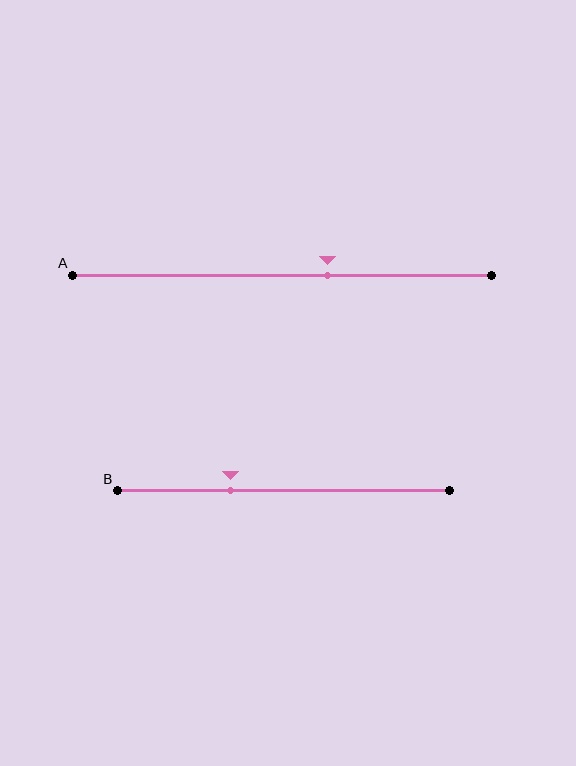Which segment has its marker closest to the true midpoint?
Segment A has its marker closest to the true midpoint.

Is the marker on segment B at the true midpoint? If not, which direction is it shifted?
No, the marker on segment B is shifted to the left by about 16% of the segment length.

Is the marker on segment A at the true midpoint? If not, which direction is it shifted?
No, the marker on segment A is shifted to the right by about 11% of the segment length.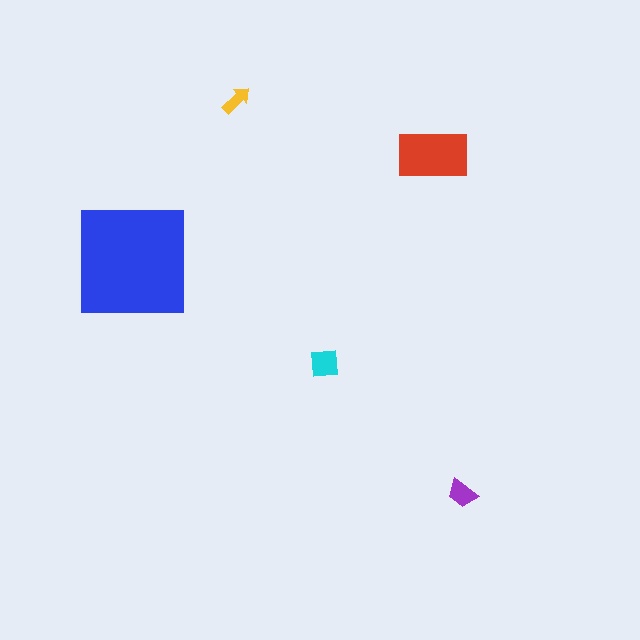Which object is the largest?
The blue square.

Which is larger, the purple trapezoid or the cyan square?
The cyan square.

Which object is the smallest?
The yellow arrow.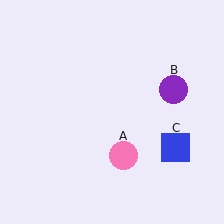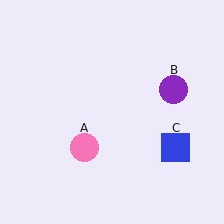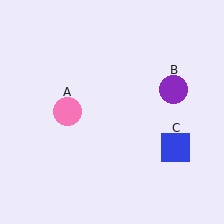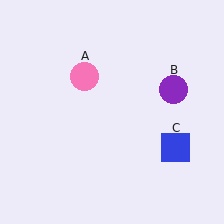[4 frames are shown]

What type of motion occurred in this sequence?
The pink circle (object A) rotated clockwise around the center of the scene.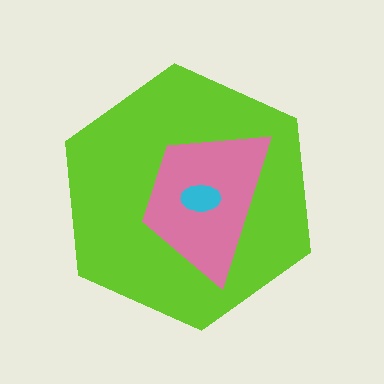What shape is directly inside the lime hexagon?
The pink trapezoid.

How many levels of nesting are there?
3.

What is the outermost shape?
The lime hexagon.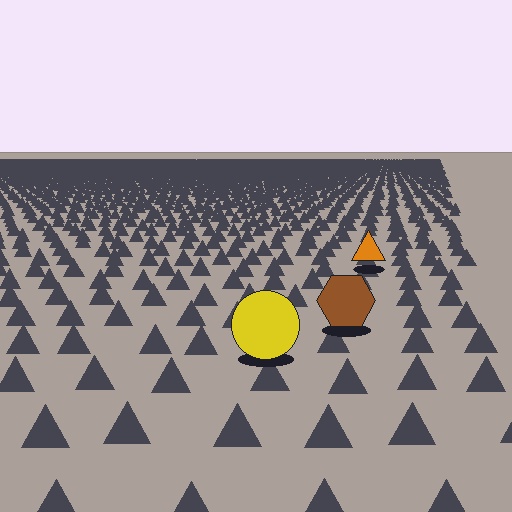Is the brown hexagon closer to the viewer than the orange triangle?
Yes. The brown hexagon is closer — you can tell from the texture gradient: the ground texture is coarser near it.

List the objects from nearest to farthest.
From nearest to farthest: the yellow circle, the brown hexagon, the orange triangle.